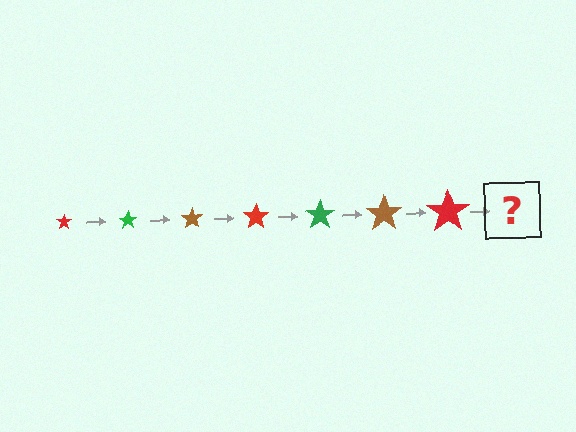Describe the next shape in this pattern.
It should be a green star, larger than the previous one.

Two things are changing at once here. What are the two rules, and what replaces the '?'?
The two rules are that the star grows larger each step and the color cycles through red, green, and brown. The '?' should be a green star, larger than the previous one.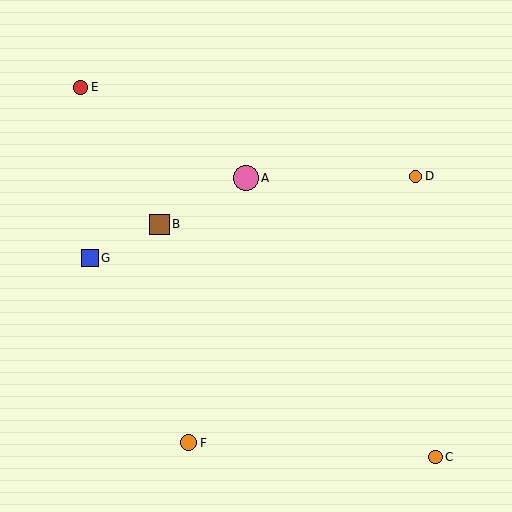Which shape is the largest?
The pink circle (labeled A) is the largest.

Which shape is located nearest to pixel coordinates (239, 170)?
The pink circle (labeled A) at (246, 178) is nearest to that location.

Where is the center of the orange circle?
The center of the orange circle is at (189, 443).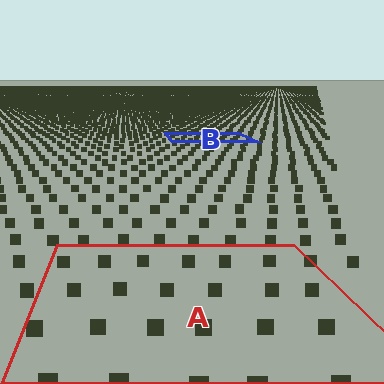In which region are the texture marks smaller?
The texture marks are smaller in region B, because it is farther away.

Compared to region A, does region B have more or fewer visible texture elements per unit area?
Region B has more texture elements per unit area — they are packed more densely because it is farther away.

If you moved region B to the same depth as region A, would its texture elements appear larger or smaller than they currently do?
They would appear larger. At a closer depth, the same texture elements are projected at a bigger on-screen size.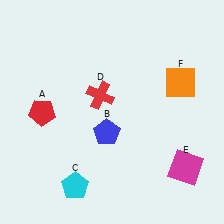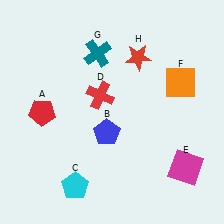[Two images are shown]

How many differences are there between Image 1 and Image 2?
There are 2 differences between the two images.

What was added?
A teal cross (G), a red star (H) were added in Image 2.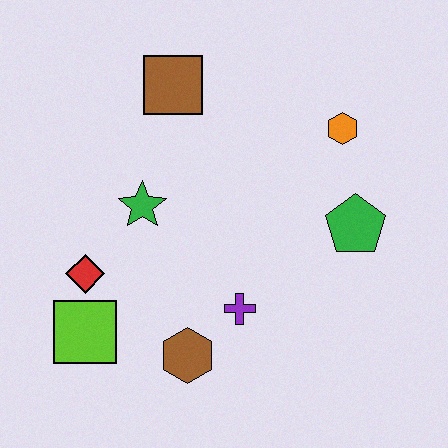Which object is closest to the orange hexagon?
The green pentagon is closest to the orange hexagon.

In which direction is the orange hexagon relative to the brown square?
The orange hexagon is to the right of the brown square.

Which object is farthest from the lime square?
The orange hexagon is farthest from the lime square.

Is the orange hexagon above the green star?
Yes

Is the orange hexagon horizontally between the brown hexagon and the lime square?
No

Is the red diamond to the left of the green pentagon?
Yes